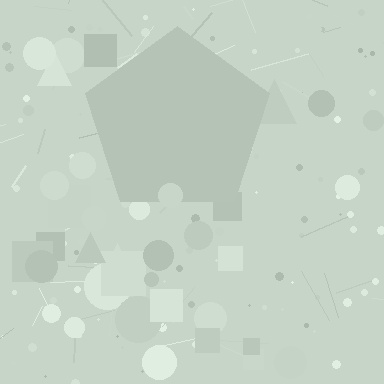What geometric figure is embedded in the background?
A pentagon is embedded in the background.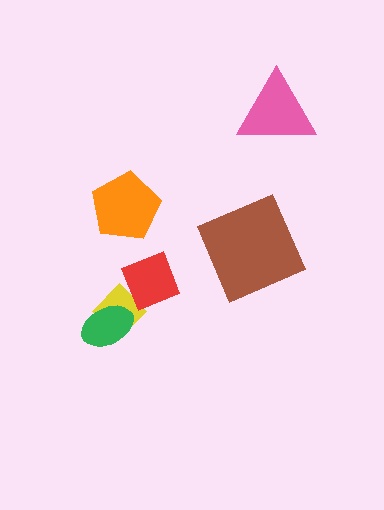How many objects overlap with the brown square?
0 objects overlap with the brown square.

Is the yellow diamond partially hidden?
Yes, it is partially covered by another shape.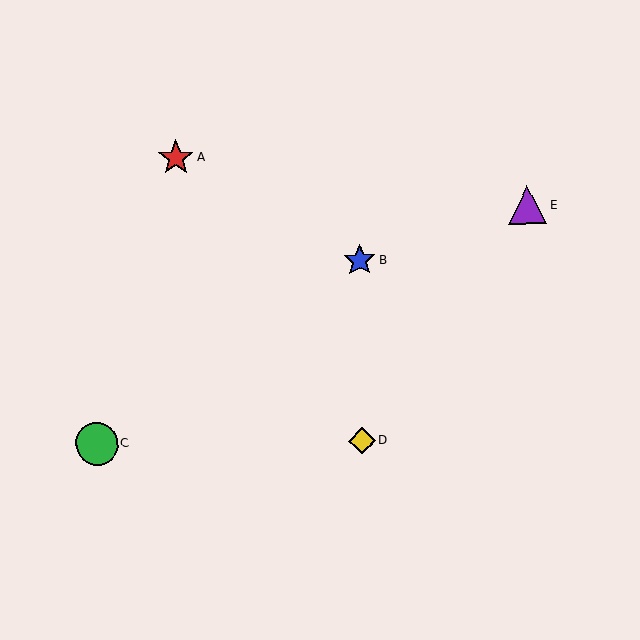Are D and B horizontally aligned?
No, D is at y≈441 and B is at y≈260.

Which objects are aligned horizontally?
Objects C, D are aligned horizontally.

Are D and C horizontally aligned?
Yes, both are at y≈441.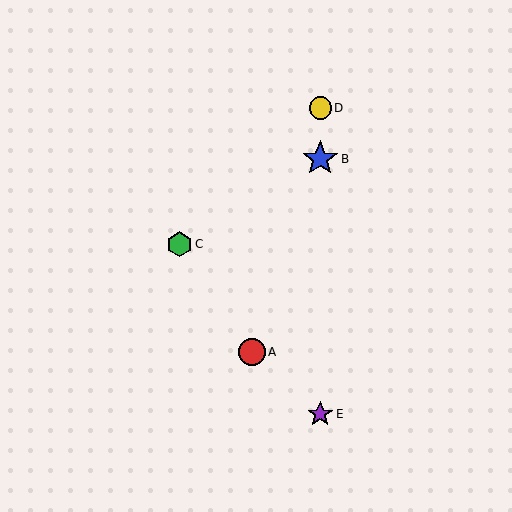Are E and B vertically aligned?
Yes, both are at x≈320.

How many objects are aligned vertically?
3 objects (B, D, E) are aligned vertically.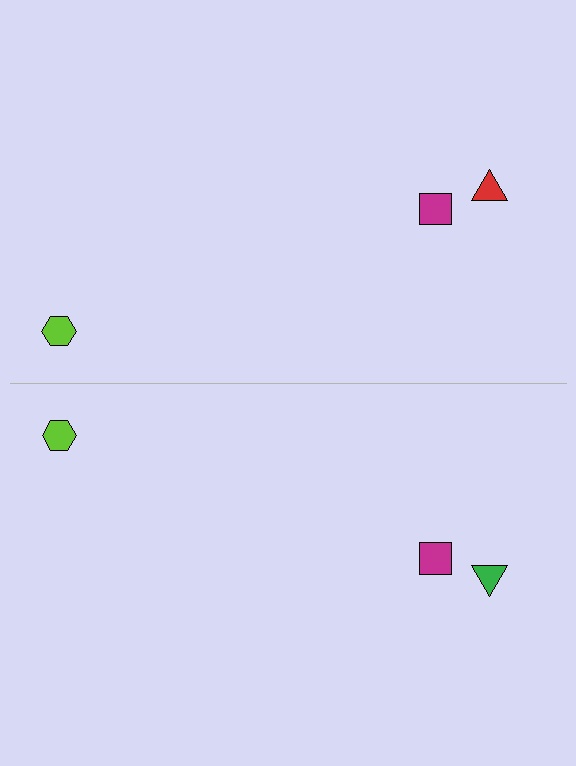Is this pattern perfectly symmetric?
No, the pattern is not perfectly symmetric. The green triangle on the bottom side breaks the symmetry — its mirror counterpart is red.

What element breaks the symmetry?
The green triangle on the bottom side breaks the symmetry — its mirror counterpart is red.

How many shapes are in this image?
There are 6 shapes in this image.